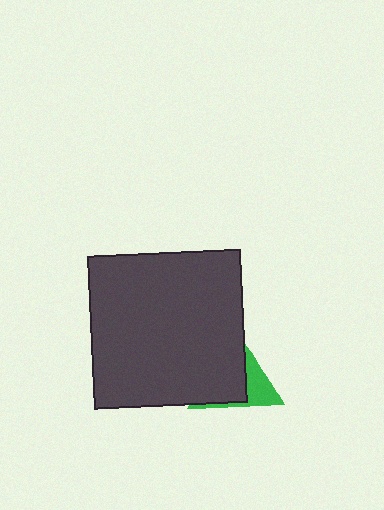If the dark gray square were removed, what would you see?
You would see the complete green triangle.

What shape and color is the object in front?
The object in front is a dark gray square.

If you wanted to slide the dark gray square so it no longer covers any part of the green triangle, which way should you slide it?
Slide it left — that is the most direct way to separate the two shapes.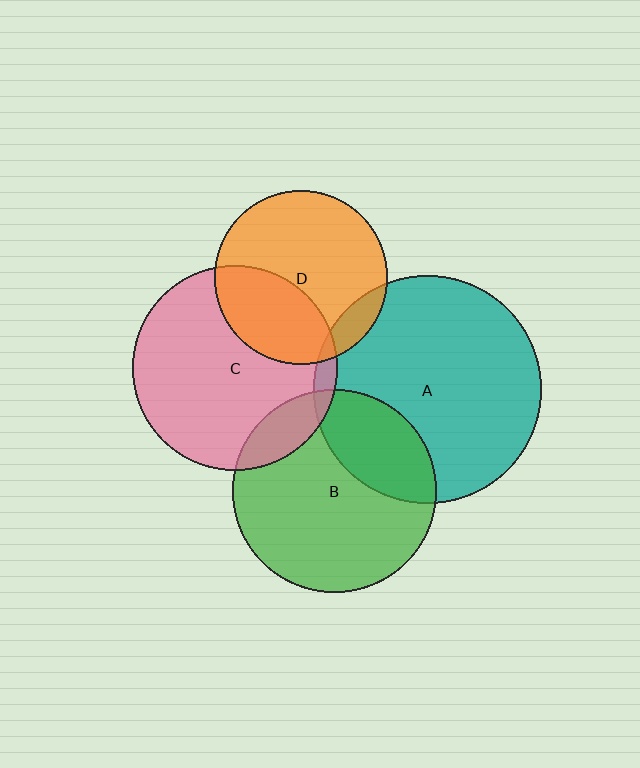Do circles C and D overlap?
Yes.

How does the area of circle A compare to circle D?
Approximately 1.7 times.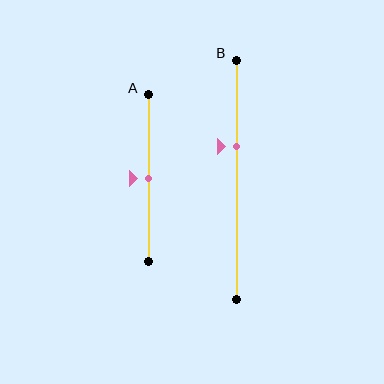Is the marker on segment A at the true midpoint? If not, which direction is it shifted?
Yes, the marker on segment A is at the true midpoint.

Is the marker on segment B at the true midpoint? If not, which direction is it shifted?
No, the marker on segment B is shifted upward by about 14% of the segment length.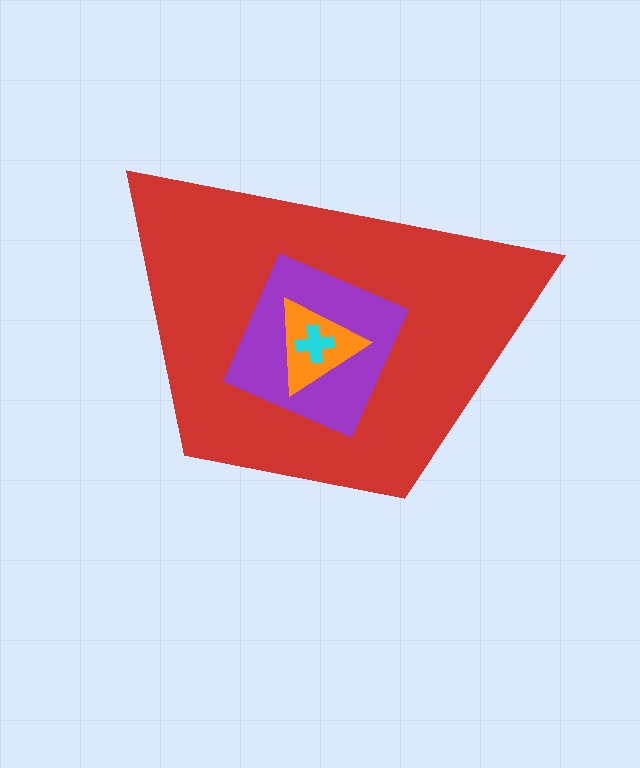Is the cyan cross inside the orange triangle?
Yes.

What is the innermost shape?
The cyan cross.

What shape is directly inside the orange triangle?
The cyan cross.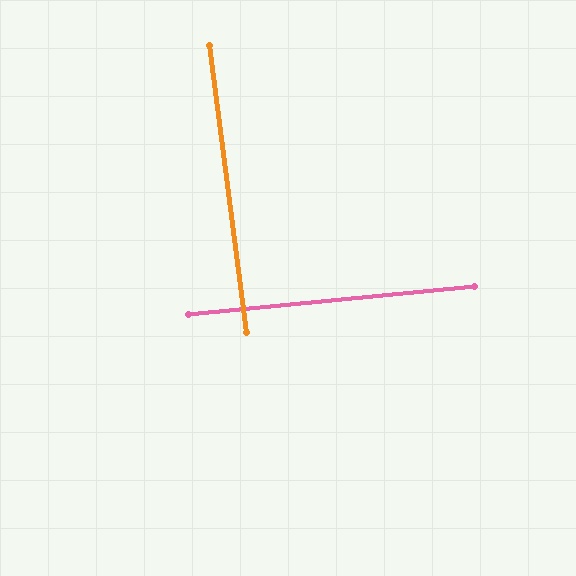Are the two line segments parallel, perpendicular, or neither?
Perpendicular — they meet at approximately 88°.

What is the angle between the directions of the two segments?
Approximately 88 degrees.